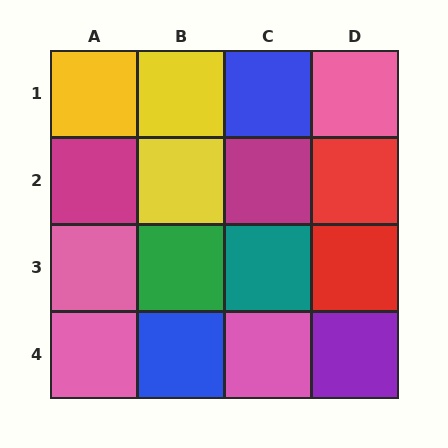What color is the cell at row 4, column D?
Purple.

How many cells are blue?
2 cells are blue.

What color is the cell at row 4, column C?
Pink.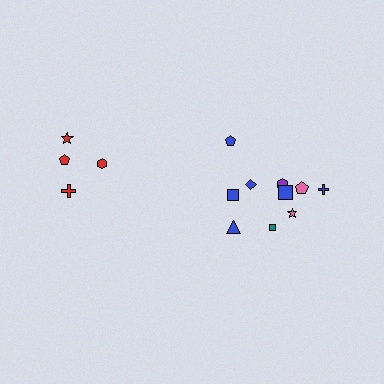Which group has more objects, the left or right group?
The right group.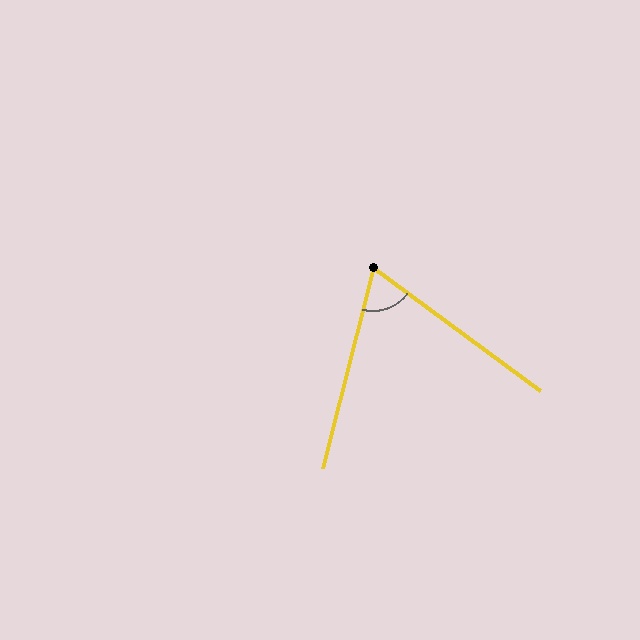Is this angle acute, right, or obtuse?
It is acute.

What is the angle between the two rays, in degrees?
Approximately 68 degrees.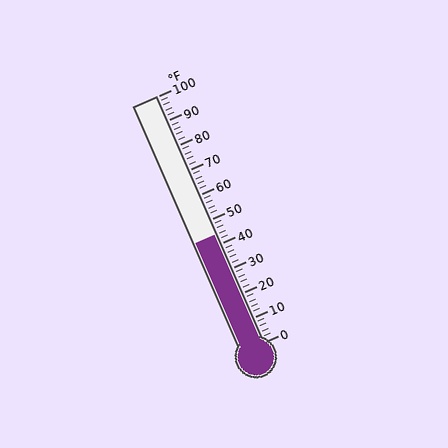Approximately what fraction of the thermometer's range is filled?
The thermometer is filled to approximately 45% of its range.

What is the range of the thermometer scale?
The thermometer scale ranges from 0°F to 100°F.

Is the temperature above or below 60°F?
The temperature is below 60°F.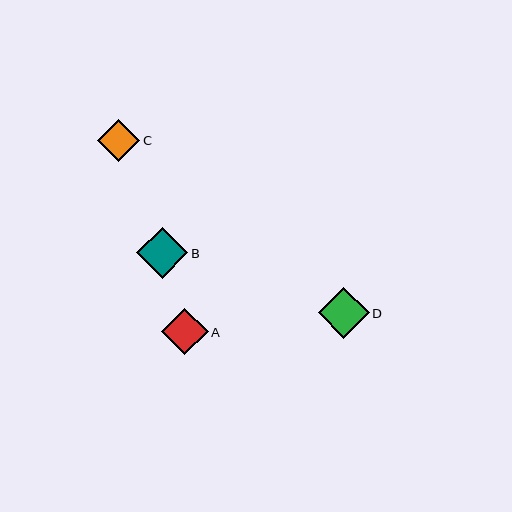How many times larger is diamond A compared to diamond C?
Diamond A is approximately 1.1 times the size of diamond C.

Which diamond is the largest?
Diamond D is the largest with a size of approximately 51 pixels.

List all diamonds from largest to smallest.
From largest to smallest: D, B, A, C.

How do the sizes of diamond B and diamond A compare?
Diamond B and diamond A are approximately the same size.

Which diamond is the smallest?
Diamond C is the smallest with a size of approximately 42 pixels.